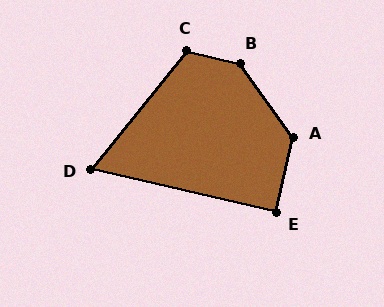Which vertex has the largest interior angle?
B, at approximately 138 degrees.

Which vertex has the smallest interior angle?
D, at approximately 64 degrees.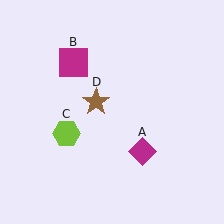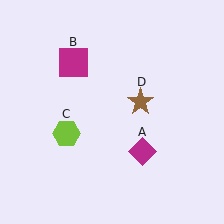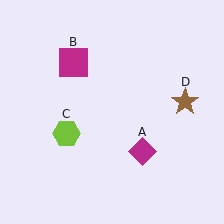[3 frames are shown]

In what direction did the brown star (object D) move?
The brown star (object D) moved right.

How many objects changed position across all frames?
1 object changed position: brown star (object D).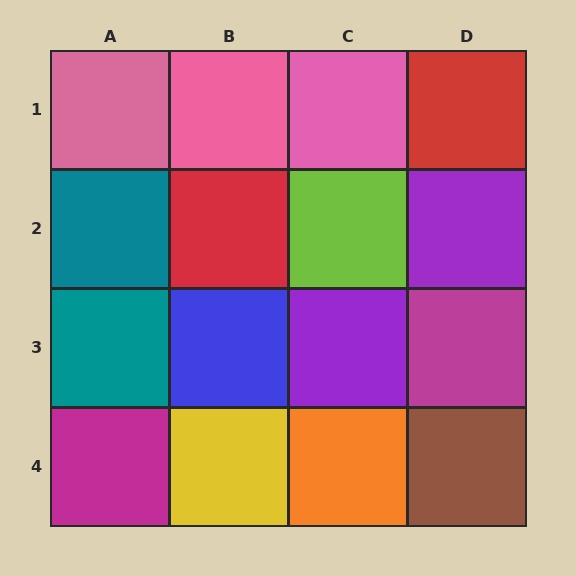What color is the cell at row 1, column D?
Red.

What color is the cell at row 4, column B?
Yellow.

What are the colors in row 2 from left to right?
Teal, red, lime, purple.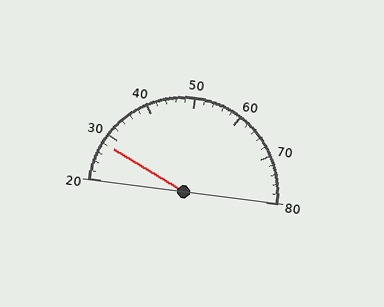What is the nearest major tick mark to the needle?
The nearest major tick mark is 30.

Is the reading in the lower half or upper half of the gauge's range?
The reading is in the lower half of the range (20 to 80).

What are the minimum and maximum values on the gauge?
The gauge ranges from 20 to 80.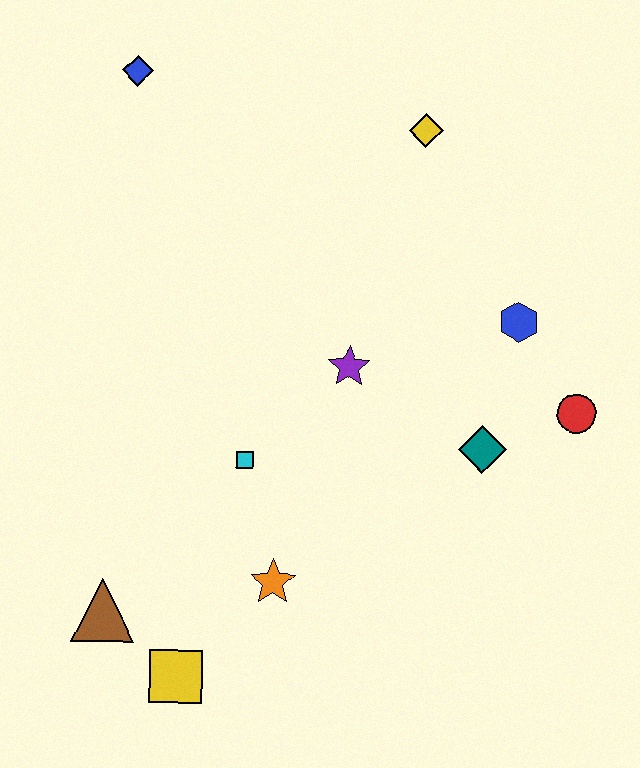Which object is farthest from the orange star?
The blue diamond is farthest from the orange star.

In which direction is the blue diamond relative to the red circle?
The blue diamond is to the left of the red circle.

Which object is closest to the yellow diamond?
The blue hexagon is closest to the yellow diamond.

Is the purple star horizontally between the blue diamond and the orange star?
No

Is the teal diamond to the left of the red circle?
Yes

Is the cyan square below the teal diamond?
Yes